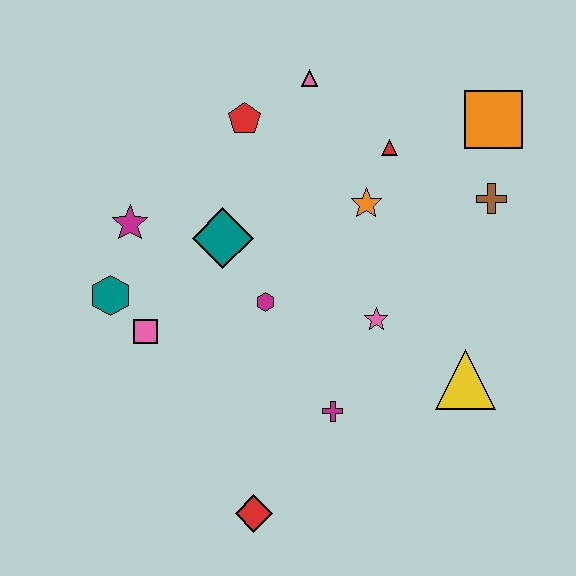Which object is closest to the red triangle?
The orange star is closest to the red triangle.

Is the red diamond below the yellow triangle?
Yes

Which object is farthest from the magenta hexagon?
The orange square is farthest from the magenta hexagon.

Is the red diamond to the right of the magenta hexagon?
No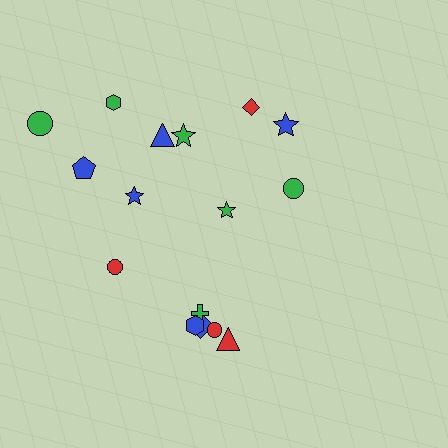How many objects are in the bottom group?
There are 6 objects.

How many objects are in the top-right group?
There are 4 objects.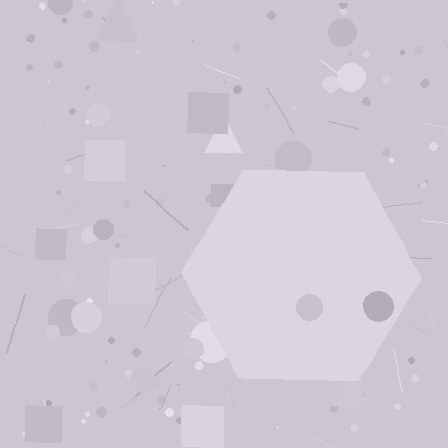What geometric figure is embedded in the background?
A hexagon is embedded in the background.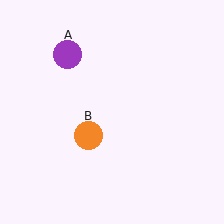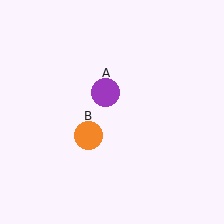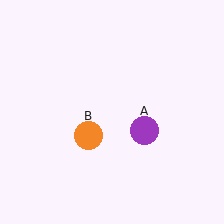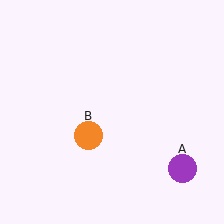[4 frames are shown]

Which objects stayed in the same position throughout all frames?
Orange circle (object B) remained stationary.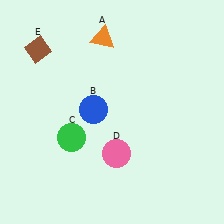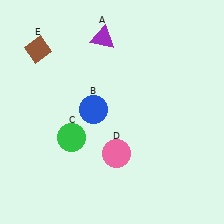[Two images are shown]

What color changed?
The triangle (A) changed from orange in Image 1 to purple in Image 2.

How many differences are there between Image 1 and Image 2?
There is 1 difference between the two images.